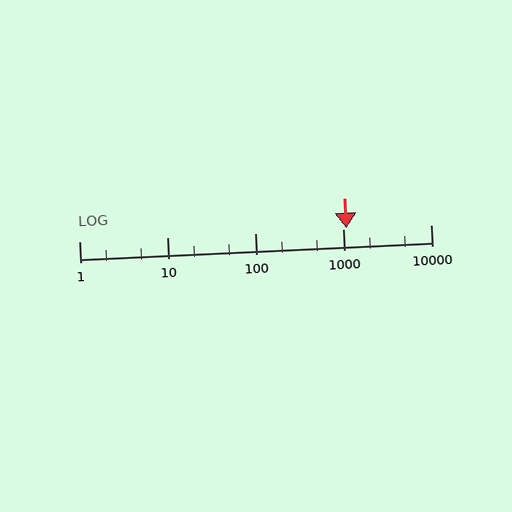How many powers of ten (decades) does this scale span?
The scale spans 4 decades, from 1 to 10000.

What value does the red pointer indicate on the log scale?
The pointer indicates approximately 1100.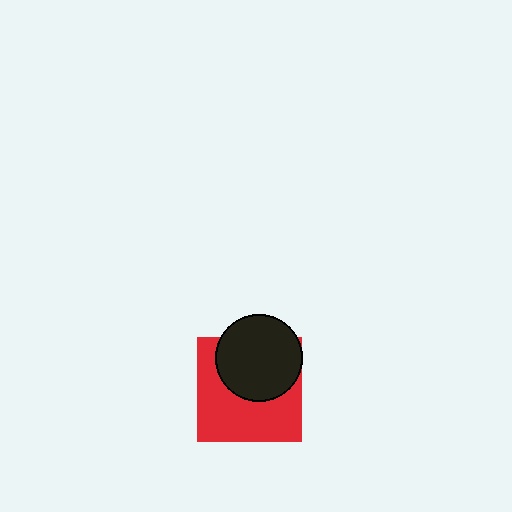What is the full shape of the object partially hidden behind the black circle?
The partially hidden object is a red square.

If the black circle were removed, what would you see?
You would see the complete red square.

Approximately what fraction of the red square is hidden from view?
Roughly 44% of the red square is hidden behind the black circle.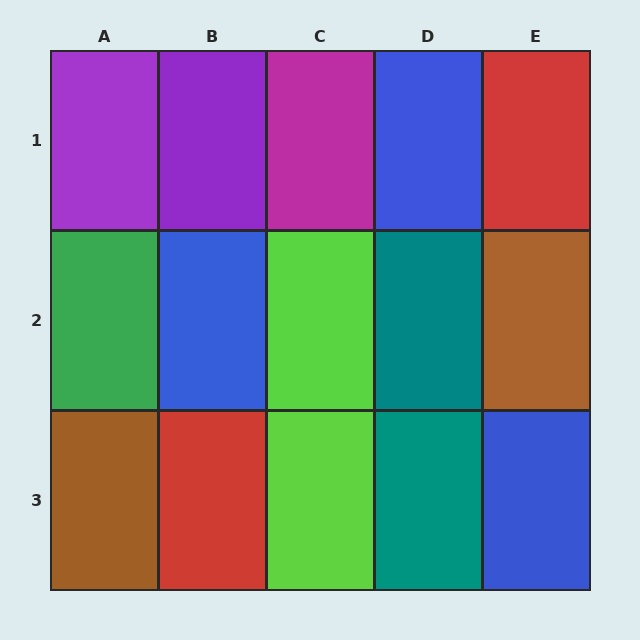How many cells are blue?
3 cells are blue.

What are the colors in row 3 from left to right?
Brown, red, lime, teal, blue.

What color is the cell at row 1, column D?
Blue.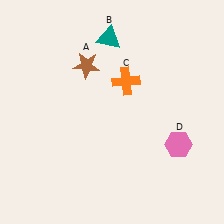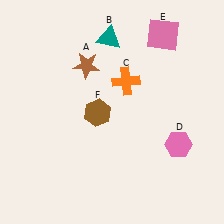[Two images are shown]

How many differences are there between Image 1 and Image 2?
There are 2 differences between the two images.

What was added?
A pink square (E), a brown hexagon (F) were added in Image 2.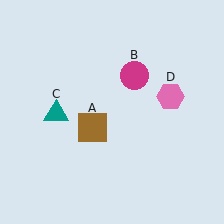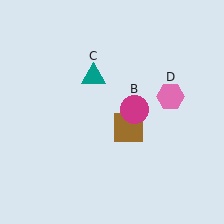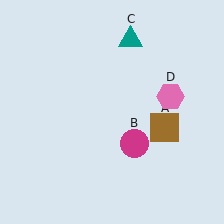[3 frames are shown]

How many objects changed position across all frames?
3 objects changed position: brown square (object A), magenta circle (object B), teal triangle (object C).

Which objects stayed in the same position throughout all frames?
Pink hexagon (object D) remained stationary.